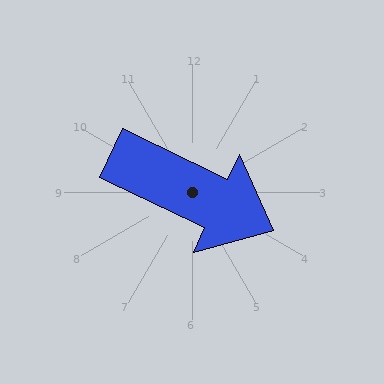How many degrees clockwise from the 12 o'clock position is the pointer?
Approximately 116 degrees.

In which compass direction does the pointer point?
Southeast.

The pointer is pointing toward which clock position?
Roughly 4 o'clock.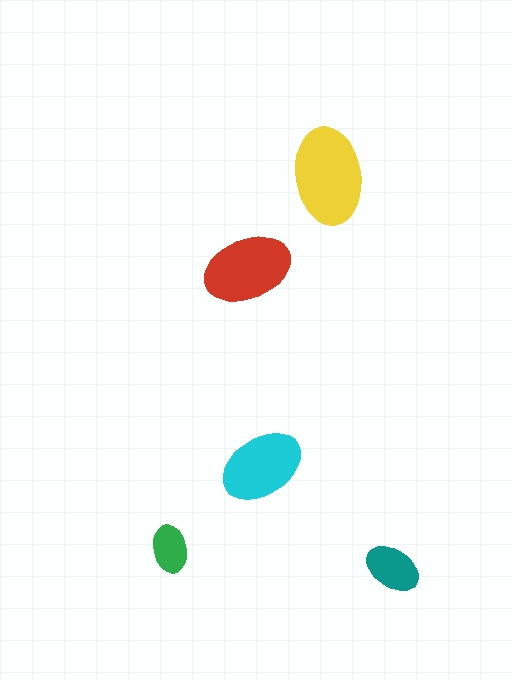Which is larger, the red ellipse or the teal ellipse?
The red one.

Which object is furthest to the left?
The green ellipse is leftmost.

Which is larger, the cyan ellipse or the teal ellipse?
The cyan one.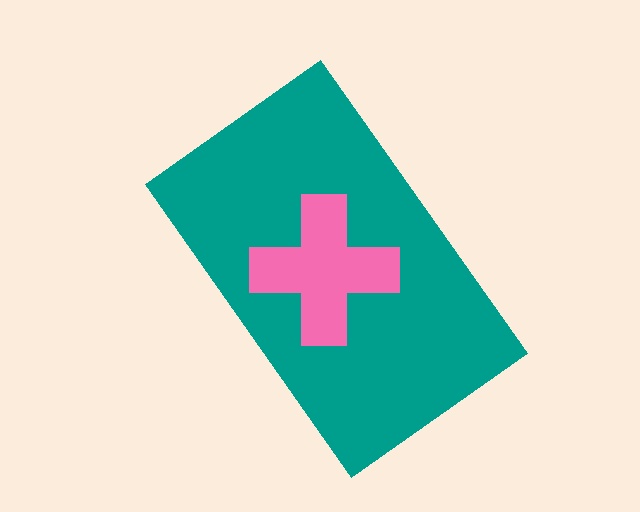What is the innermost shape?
The pink cross.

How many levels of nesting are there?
2.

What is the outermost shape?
The teal rectangle.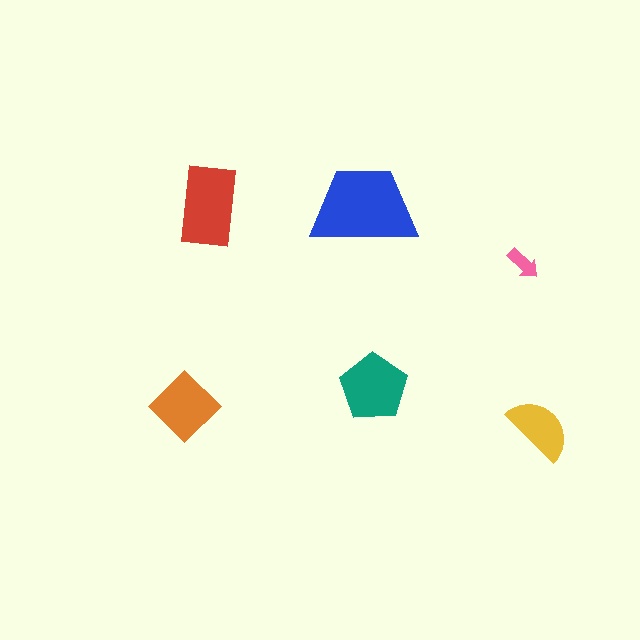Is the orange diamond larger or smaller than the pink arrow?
Larger.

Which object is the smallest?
The pink arrow.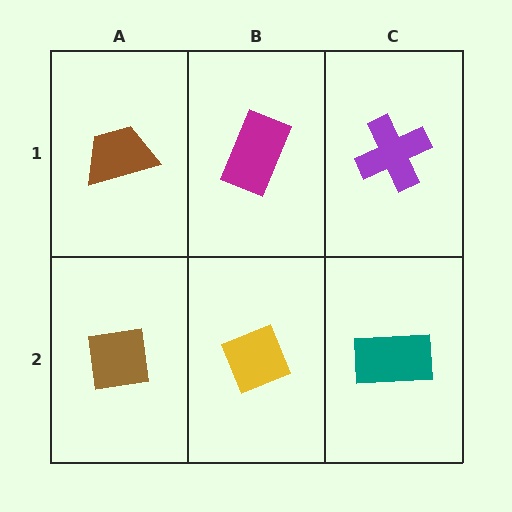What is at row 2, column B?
A yellow diamond.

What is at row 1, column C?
A purple cross.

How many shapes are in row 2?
3 shapes.